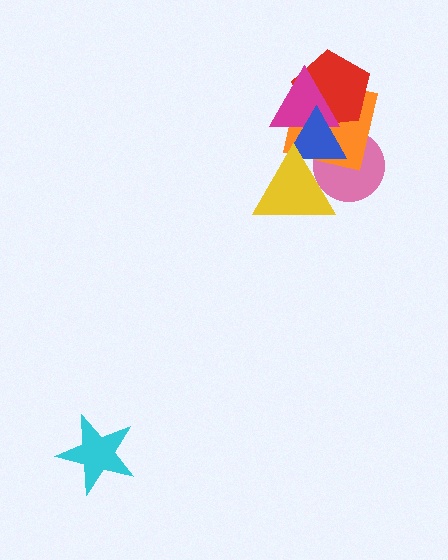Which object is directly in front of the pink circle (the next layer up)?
The orange square is directly in front of the pink circle.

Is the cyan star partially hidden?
No, no other shape covers it.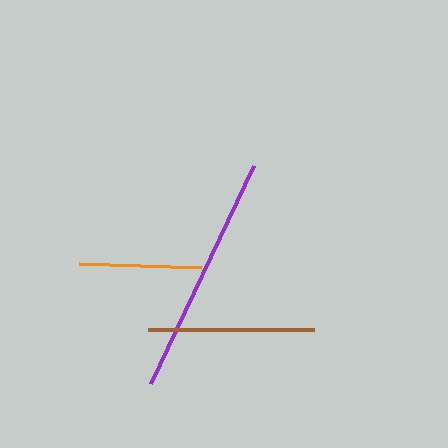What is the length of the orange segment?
The orange segment is approximately 122 pixels long.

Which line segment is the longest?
The purple line is the longest at approximately 241 pixels.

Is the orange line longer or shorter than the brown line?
The brown line is longer than the orange line.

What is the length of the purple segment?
The purple segment is approximately 241 pixels long.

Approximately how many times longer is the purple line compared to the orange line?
The purple line is approximately 2.0 times the length of the orange line.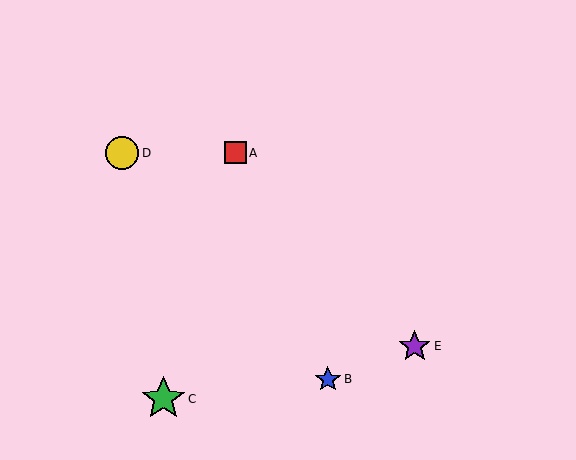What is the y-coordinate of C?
Object C is at y≈399.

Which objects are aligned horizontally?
Objects A, D are aligned horizontally.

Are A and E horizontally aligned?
No, A is at y≈153 and E is at y≈346.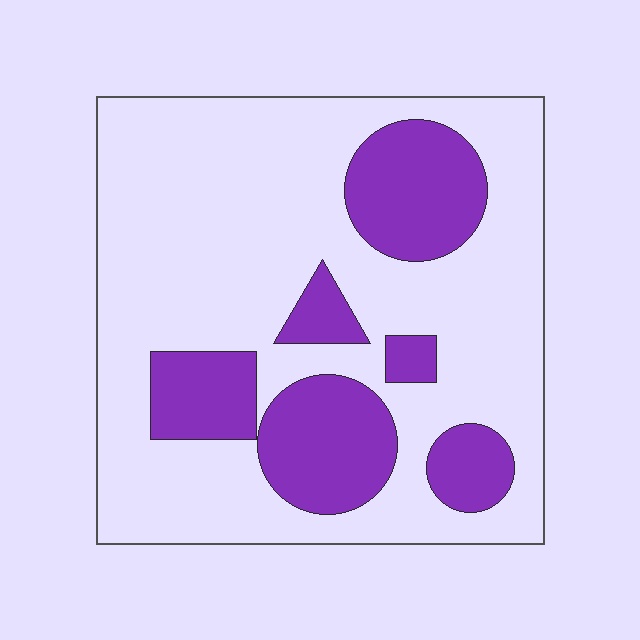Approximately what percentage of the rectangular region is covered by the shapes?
Approximately 25%.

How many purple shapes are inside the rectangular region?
6.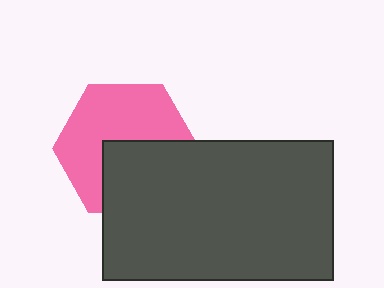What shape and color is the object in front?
The object in front is a dark gray rectangle.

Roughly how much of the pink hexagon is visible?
About half of it is visible (roughly 58%).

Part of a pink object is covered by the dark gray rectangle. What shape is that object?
It is a hexagon.